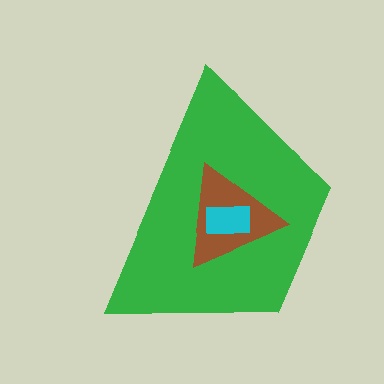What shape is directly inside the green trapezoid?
The brown triangle.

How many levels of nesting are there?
3.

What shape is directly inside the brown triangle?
The cyan rectangle.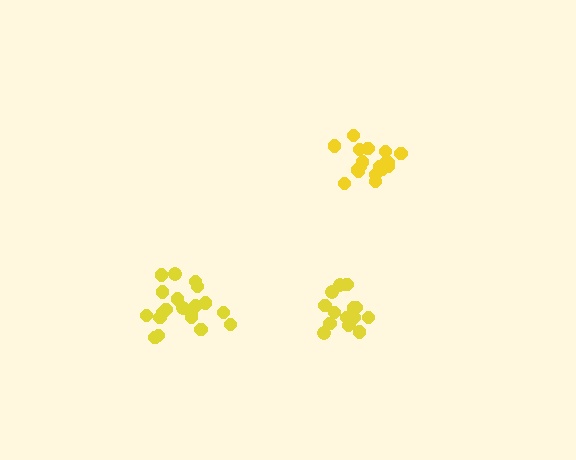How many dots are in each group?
Group 1: 18 dots, Group 2: 15 dots, Group 3: 20 dots (53 total).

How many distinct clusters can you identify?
There are 3 distinct clusters.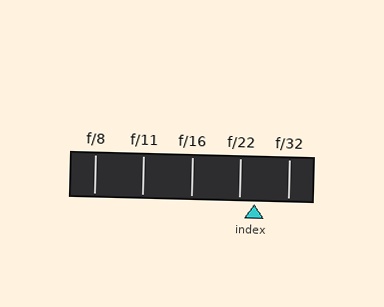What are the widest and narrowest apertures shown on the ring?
The widest aperture shown is f/8 and the narrowest is f/32.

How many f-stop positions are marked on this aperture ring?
There are 5 f-stop positions marked.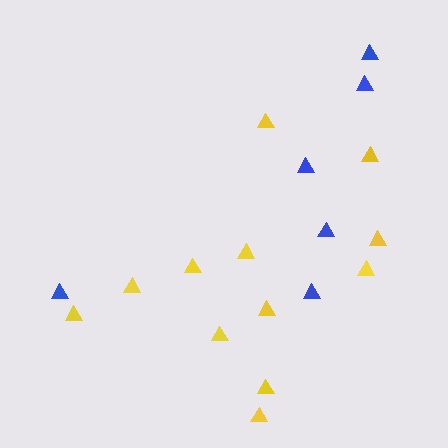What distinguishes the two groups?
There are 2 groups: one group of blue triangles (6) and one group of yellow triangles (12).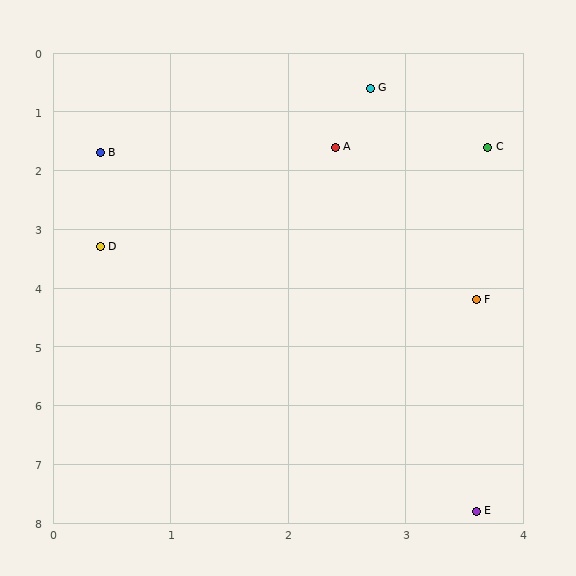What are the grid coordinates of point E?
Point E is at approximately (3.6, 7.8).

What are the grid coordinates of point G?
Point G is at approximately (2.7, 0.6).